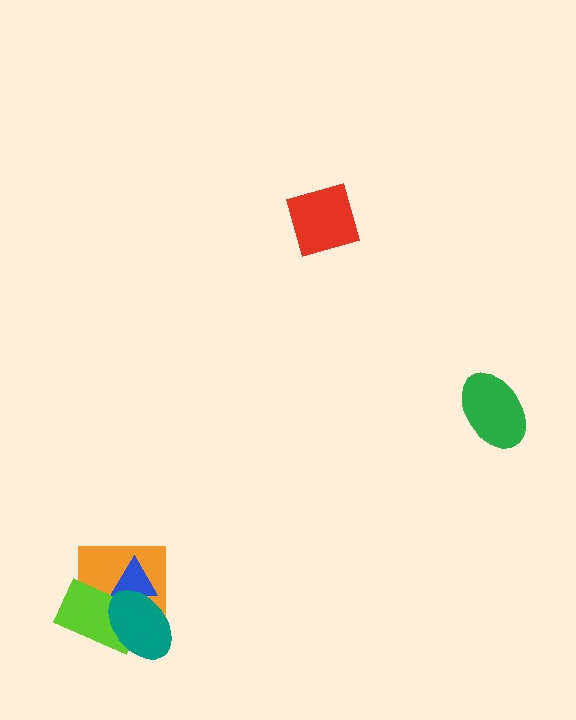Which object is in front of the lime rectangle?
The teal ellipse is in front of the lime rectangle.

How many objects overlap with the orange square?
3 objects overlap with the orange square.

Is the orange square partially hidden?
Yes, it is partially covered by another shape.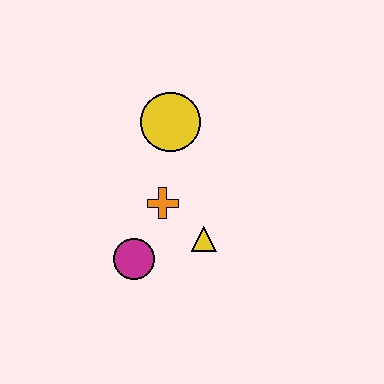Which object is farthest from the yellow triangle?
The yellow circle is farthest from the yellow triangle.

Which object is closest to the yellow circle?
The orange cross is closest to the yellow circle.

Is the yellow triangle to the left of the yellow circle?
No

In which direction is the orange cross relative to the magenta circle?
The orange cross is above the magenta circle.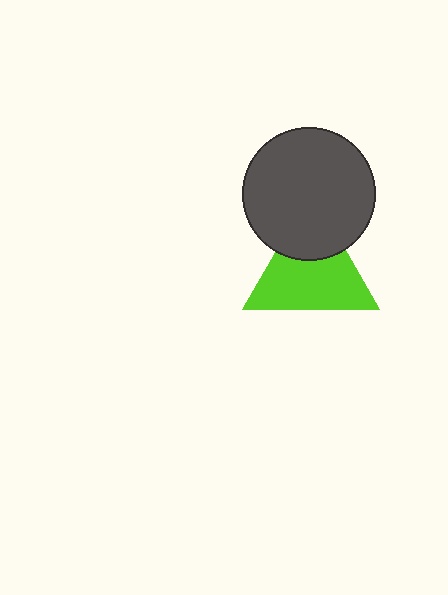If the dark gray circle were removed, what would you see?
You would see the complete lime triangle.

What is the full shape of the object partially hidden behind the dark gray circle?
The partially hidden object is a lime triangle.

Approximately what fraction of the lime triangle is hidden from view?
Roughly 32% of the lime triangle is hidden behind the dark gray circle.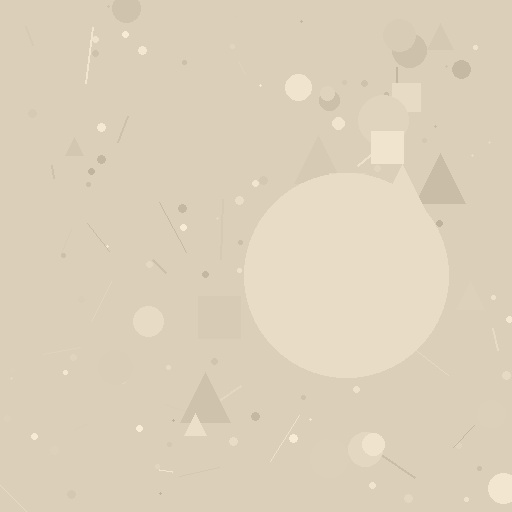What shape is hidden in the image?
A circle is hidden in the image.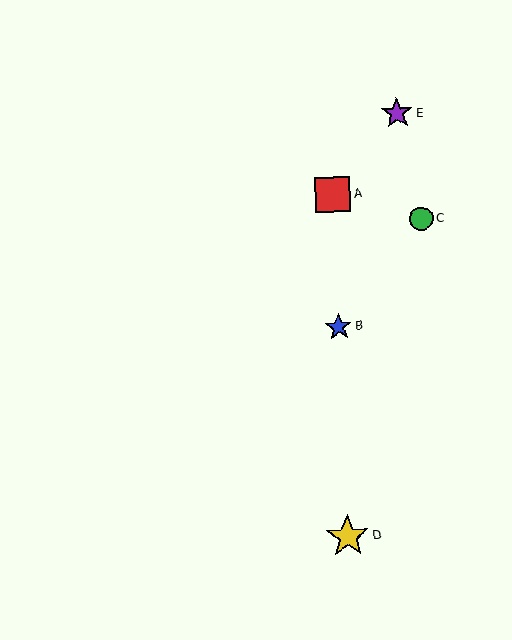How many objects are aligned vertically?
3 objects (A, B, D) are aligned vertically.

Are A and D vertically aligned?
Yes, both are at x≈333.